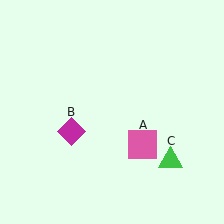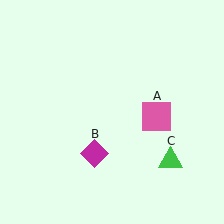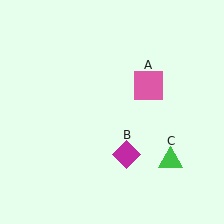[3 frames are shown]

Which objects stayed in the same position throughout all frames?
Green triangle (object C) remained stationary.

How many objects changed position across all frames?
2 objects changed position: pink square (object A), magenta diamond (object B).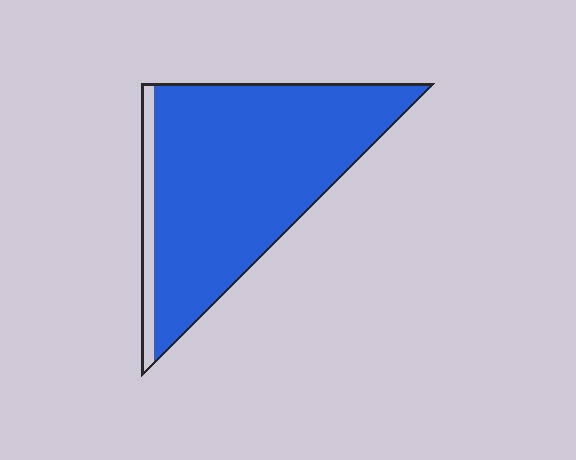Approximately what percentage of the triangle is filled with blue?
Approximately 90%.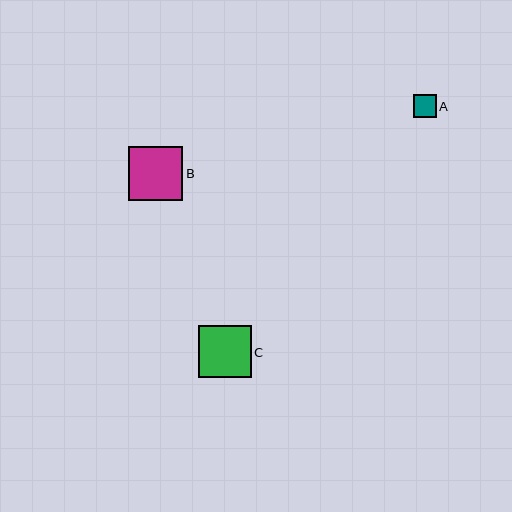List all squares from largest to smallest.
From largest to smallest: B, C, A.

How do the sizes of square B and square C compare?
Square B and square C are approximately the same size.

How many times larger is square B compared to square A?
Square B is approximately 2.4 times the size of square A.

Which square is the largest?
Square B is the largest with a size of approximately 55 pixels.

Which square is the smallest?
Square A is the smallest with a size of approximately 23 pixels.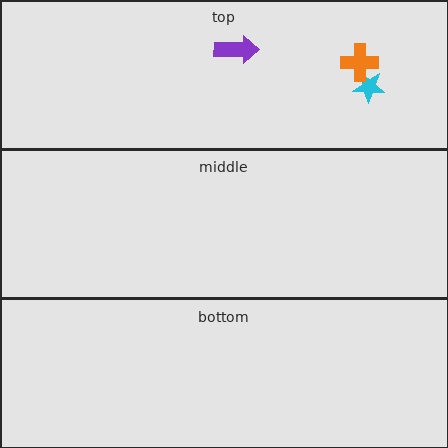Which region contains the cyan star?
The top region.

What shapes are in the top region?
The purple arrow, the cyan star, the orange cross.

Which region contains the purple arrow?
The top region.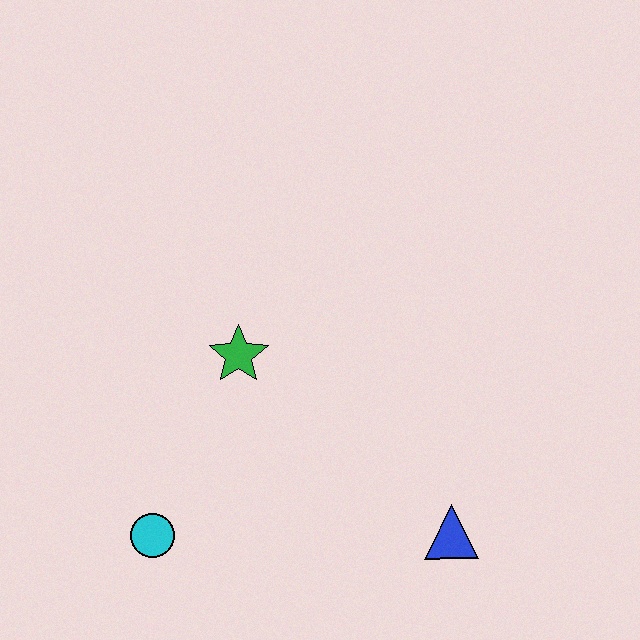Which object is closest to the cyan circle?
The green star is closest to the cyan circle.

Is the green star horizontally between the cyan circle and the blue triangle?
Yes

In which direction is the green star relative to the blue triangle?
The green star is to the left of the blue triangle.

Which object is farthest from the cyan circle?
The blue triangle is farthest from the cyan circle.